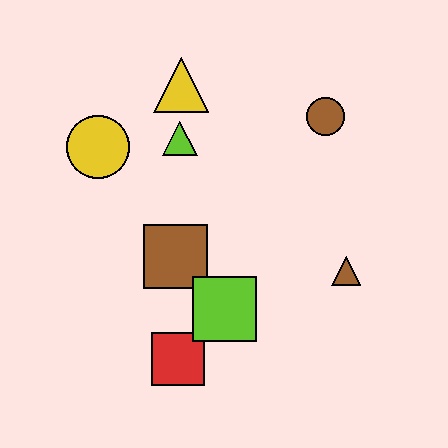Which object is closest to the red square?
The lime square is closest to the red square.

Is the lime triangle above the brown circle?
No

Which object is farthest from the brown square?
The brown circle is farthest from the brown square.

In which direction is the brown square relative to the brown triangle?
The brown square is to the left of the brown triangle.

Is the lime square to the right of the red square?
Yes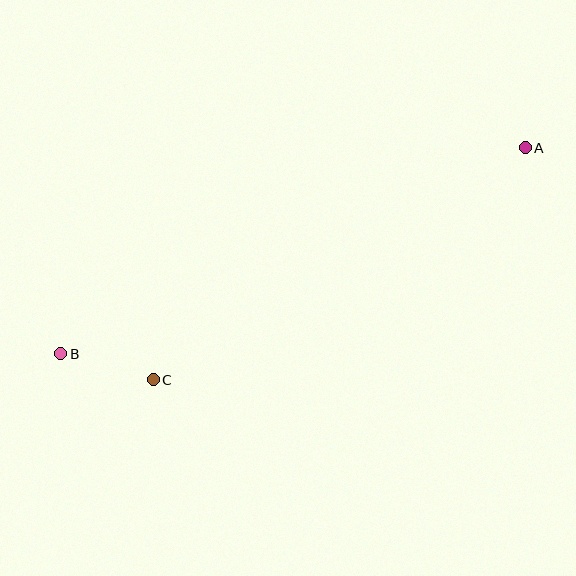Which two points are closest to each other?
Points B and C are closest to each other.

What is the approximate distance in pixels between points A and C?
The distance between A and C is approximately 438 pixels.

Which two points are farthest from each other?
Points A and B are farthest from each other.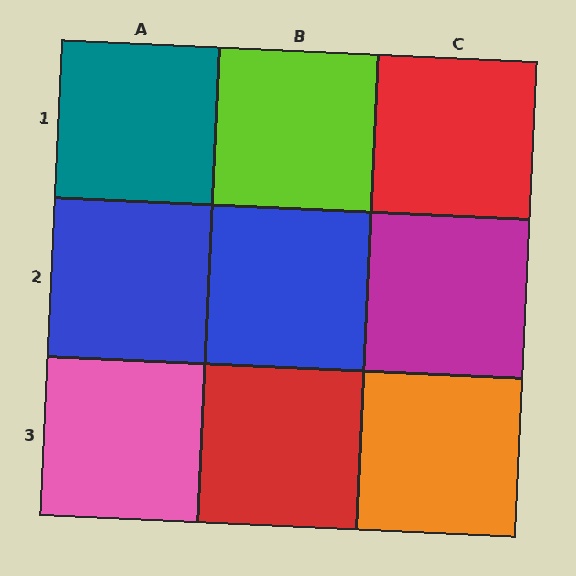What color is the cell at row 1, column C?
Red.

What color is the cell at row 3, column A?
Pink.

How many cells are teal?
1 cell is teal.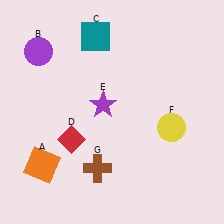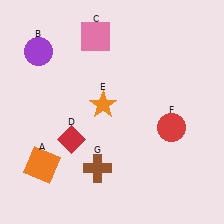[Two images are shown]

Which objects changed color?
C changed from teal to pink. E changed from purple to orange. F changed from yellow to red.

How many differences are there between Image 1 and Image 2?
There are 3 differences between the two images.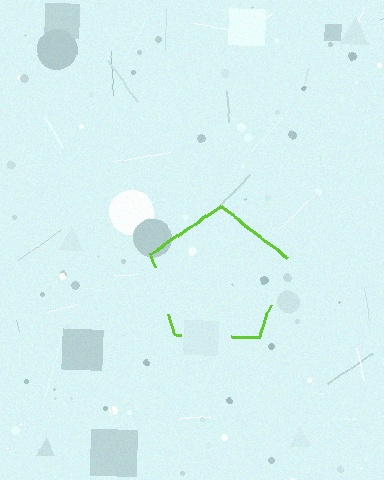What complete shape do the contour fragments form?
The contour fragments form a pentagon.